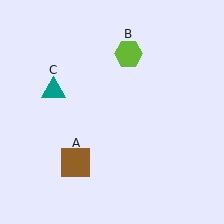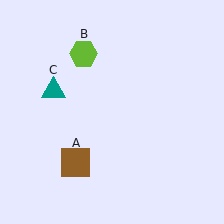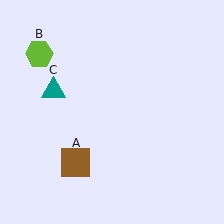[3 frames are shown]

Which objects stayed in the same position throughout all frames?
Brown square (object A) and teal triangle (object C) remained stationary.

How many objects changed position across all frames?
1 object changed position: lime hexagon (object B).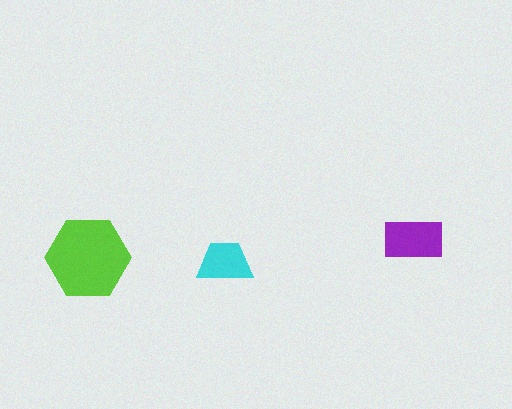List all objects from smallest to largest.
The cyan trapezoid, the purple rectangle, the lime hexagon.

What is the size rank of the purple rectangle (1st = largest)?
2nd.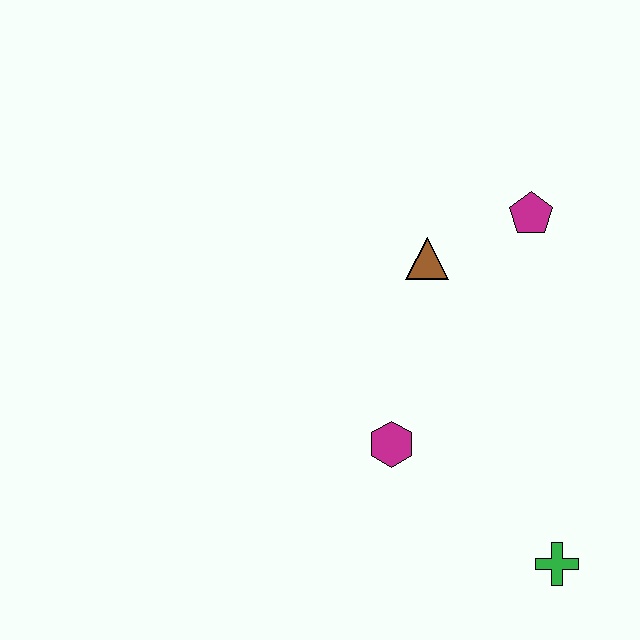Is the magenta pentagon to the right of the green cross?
No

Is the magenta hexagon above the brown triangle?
No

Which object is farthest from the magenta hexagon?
The magenta pentagon is farthest from the magenta hexagon.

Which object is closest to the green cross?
The magenta hexagon is closest to the green cross.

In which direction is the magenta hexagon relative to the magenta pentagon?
The magenta hexagon is below the magenta pentagon.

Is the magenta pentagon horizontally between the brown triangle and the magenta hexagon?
No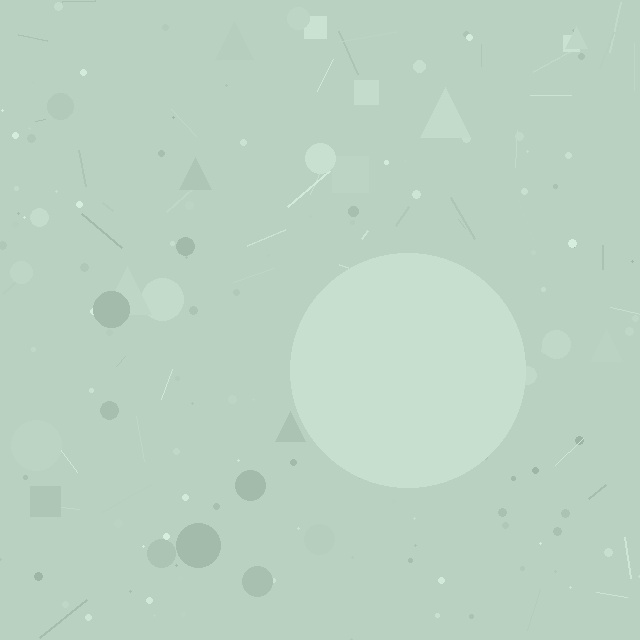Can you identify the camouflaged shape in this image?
The camouflaged shape is a circle.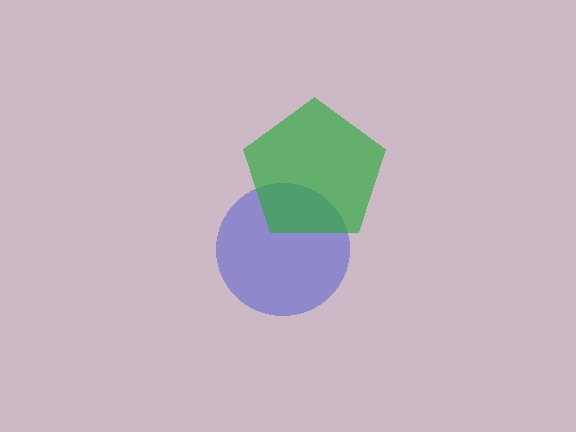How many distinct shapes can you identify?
There are 2 distinct shapes: a blue circle, a green pentagon.